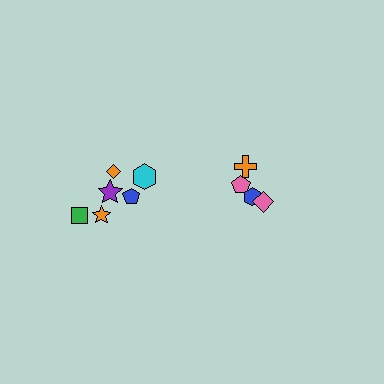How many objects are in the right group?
There are 4 objects.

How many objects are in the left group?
There are 6 objects.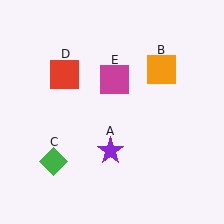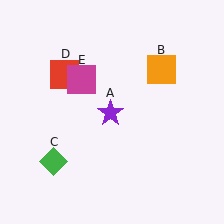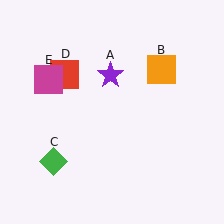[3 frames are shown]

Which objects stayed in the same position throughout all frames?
Orange square (object B) and green diamond (object C) and red square (object D) remained stationary.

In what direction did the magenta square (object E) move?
The magenta square (object E) moved left.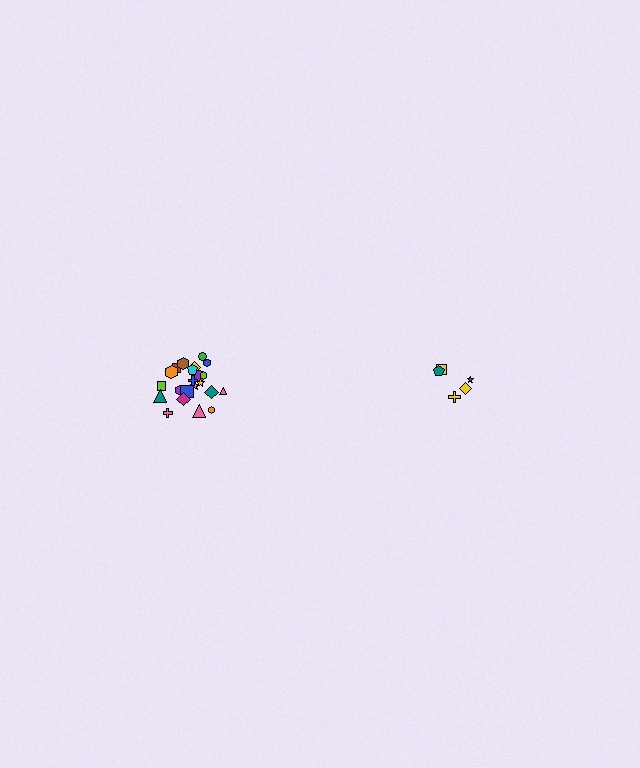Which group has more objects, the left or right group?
The left group.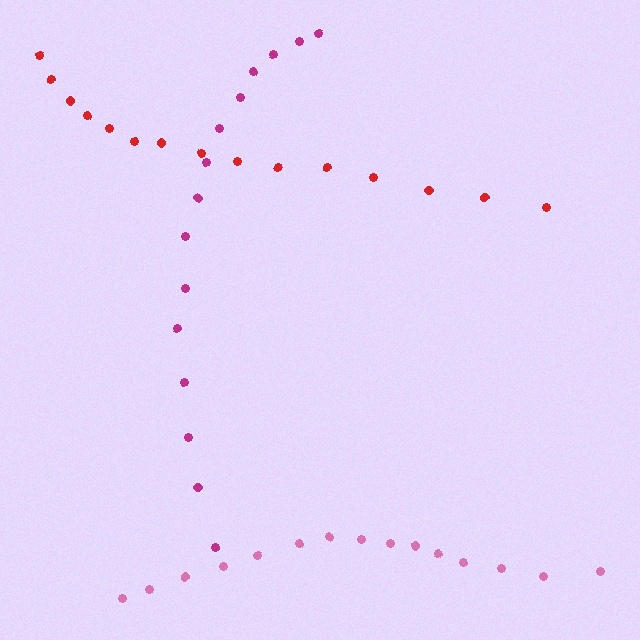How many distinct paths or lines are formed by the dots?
There are 3 distinct paths.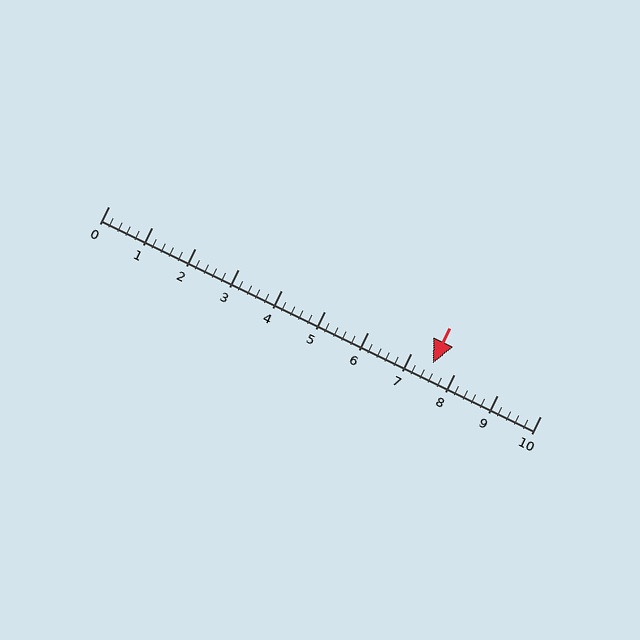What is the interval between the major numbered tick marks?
The major tick marks are spaced 1 units apart.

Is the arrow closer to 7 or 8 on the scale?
The arrow is closer to 8.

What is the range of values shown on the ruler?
The ruler shows values from 0 to 10.